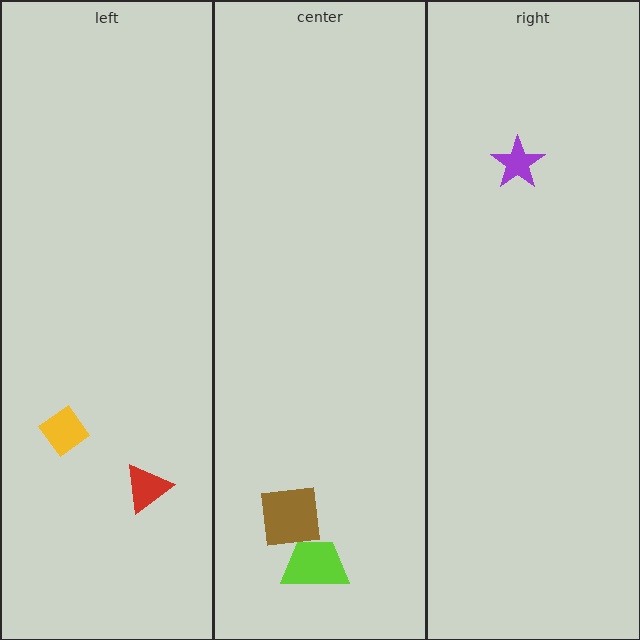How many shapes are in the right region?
1.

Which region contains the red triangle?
The left region.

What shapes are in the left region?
The red triangle, the yellow diamond.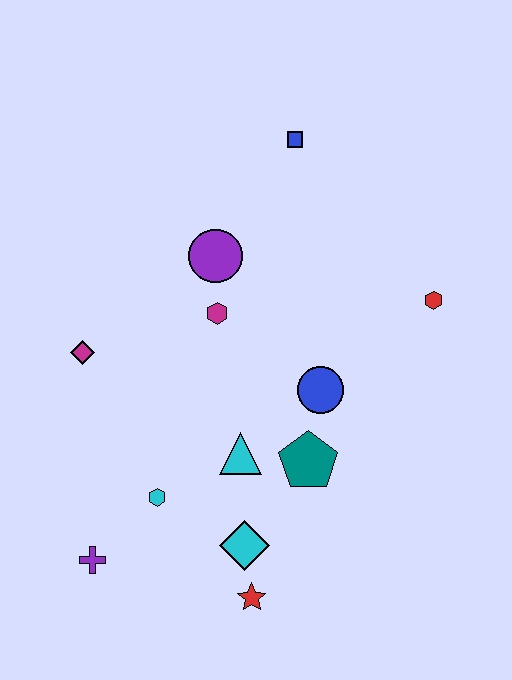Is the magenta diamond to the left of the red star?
Yes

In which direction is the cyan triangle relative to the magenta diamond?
The cyan triangle is to the right of the magenta diamond.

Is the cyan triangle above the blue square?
No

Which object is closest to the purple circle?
The magenta hexagon is closest to the purple circle.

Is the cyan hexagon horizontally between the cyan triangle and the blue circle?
No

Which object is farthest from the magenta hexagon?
The red star is farthest from the magenta hexagon.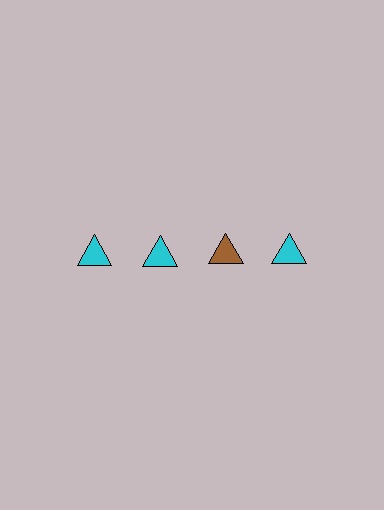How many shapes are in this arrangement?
There are 4 shapes arranged in a grid pattern.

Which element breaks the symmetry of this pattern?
The brown triangle in the top row, center column breaks the symmetry. All other shapes are cyan triangles.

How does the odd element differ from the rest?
It has a different color: brown instead of cyan.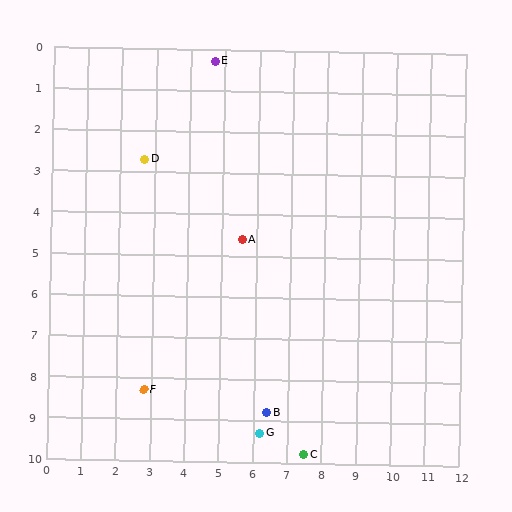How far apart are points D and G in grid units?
Points D and G are about 7.5 grid units apart.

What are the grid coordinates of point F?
Point F is at approximately (2.8, 8.3).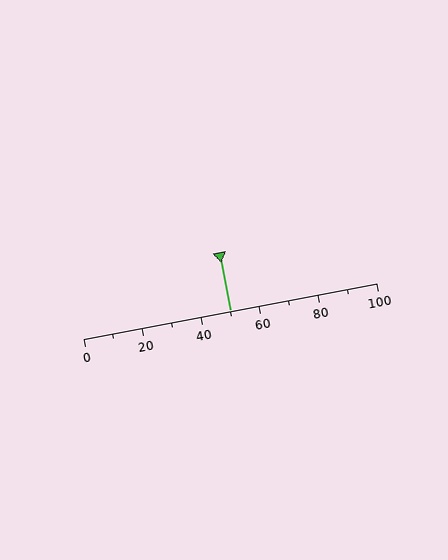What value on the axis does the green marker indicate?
The marker indicates approximately 50.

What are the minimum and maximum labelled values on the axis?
The axis runs from 0 to 100.